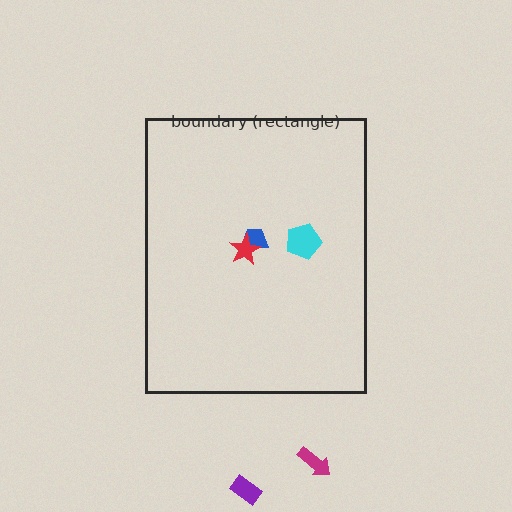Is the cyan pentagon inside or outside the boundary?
Inside.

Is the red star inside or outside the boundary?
Inside.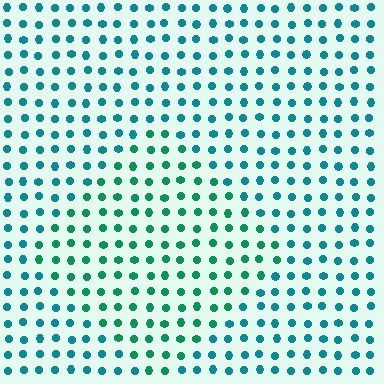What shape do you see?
I see a diamond.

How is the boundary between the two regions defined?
The boundary is defined purely by a slight shift in hue (about 31 degrees). Spacing, size, and orientation are identical on both sides.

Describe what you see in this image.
The image is filled with small teal elements in a uniform arrangement. A diamond-shaped region is visible where the elements are tinted to a slightly different hue, forming a subtle color boundary.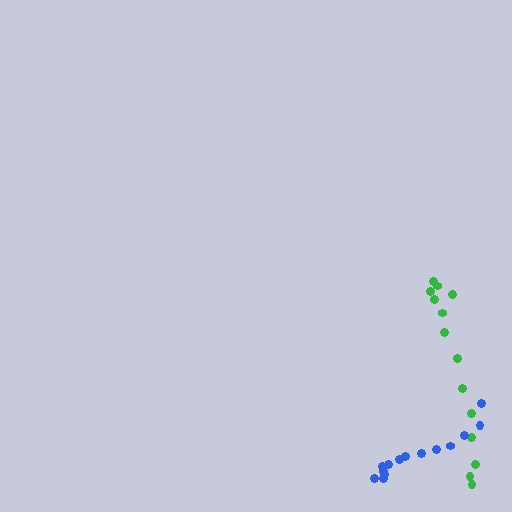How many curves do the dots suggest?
There are 2 distinct paths.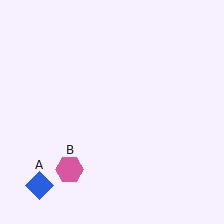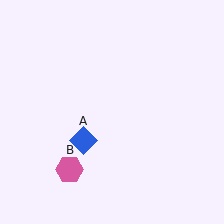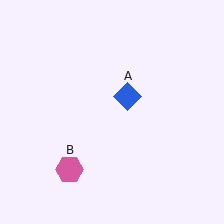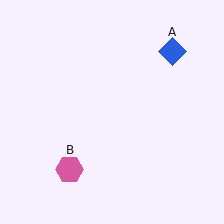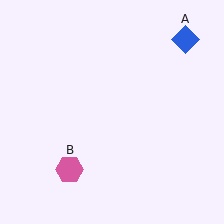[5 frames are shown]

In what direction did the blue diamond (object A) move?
The blue diamond (object A) moved up and to the right.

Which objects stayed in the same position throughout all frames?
Pink hexagon (object B) remained stationary.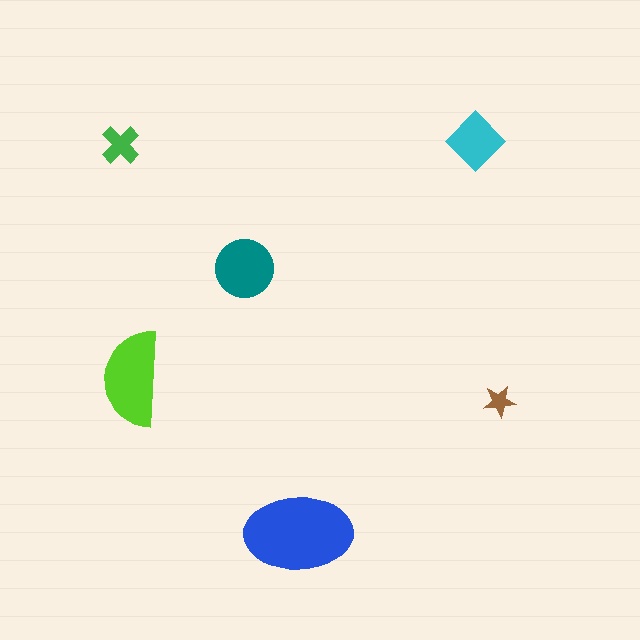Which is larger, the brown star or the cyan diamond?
The cyan diamond.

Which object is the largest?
The blue ellipse.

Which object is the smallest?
The brown star.